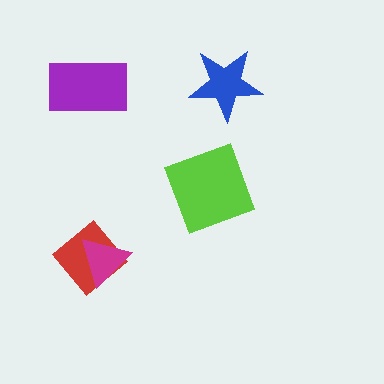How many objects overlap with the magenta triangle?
1 object overlaps with the magenta triangle.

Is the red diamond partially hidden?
Yes, it is partially covered by another shape.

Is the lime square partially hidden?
No, no other shape covers it.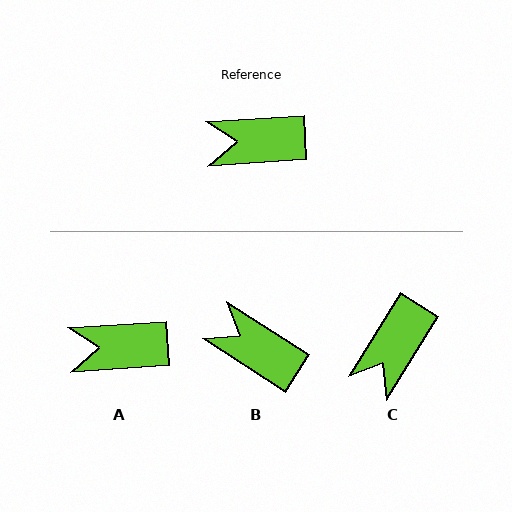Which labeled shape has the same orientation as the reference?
A.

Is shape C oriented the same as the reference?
No, it is off by about 54 degrees.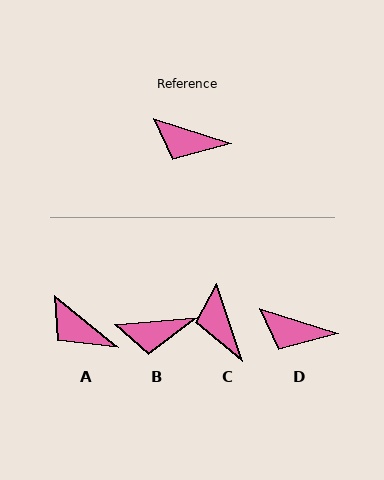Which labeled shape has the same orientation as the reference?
D.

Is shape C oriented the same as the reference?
No, it is off by about 54 degrees.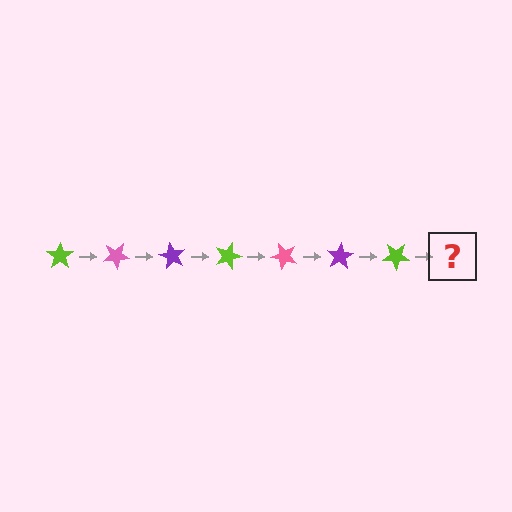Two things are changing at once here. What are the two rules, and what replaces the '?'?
The two rules are that it rotates 30 degrees each step and the color cycles through lime, pink, and purple. The '?' should be a pink star, rotated 210 degrees from the start.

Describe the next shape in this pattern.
It should be a pink star, rotated 210 degrees from the start.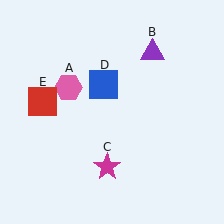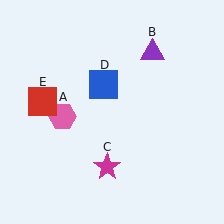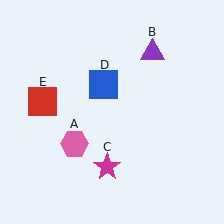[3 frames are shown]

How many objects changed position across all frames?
1 object changed position: pink hexagon (object A).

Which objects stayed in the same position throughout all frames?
Purple triangle (object B) and magenta star (object C) and blue square (object D) and red square (object E) remained stationary.